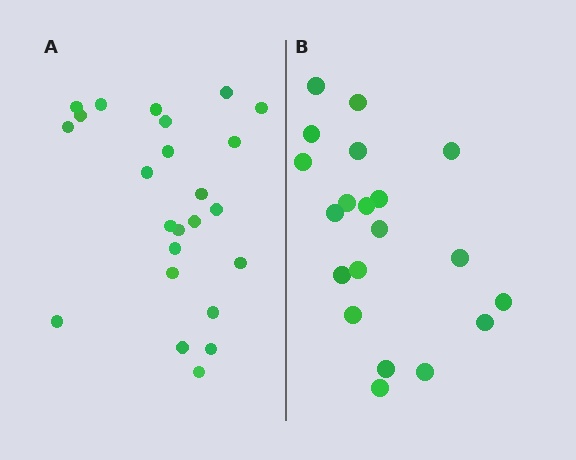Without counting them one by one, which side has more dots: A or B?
Region A (the left region) has more dots.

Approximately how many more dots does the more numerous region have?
Region A has about 4 more dots than region B.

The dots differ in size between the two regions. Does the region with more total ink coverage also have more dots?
No. Region B has more total ink coverage because its dots are larger, but region A actually contains more individual dots. Total area can be misleading — the number of items is what matters here.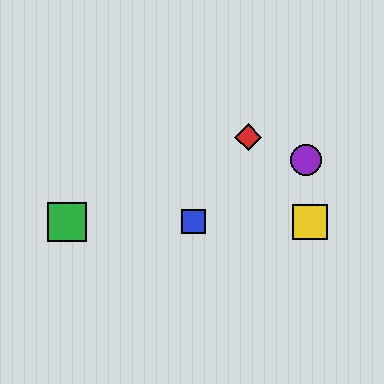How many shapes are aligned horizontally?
3 shapes (the blue square, the green square, the yellow square) are aligned horizontally.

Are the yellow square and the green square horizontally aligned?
Yes, both are at y≈222.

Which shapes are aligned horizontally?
The blue square, the green square, the yellow square are aligned horizontally.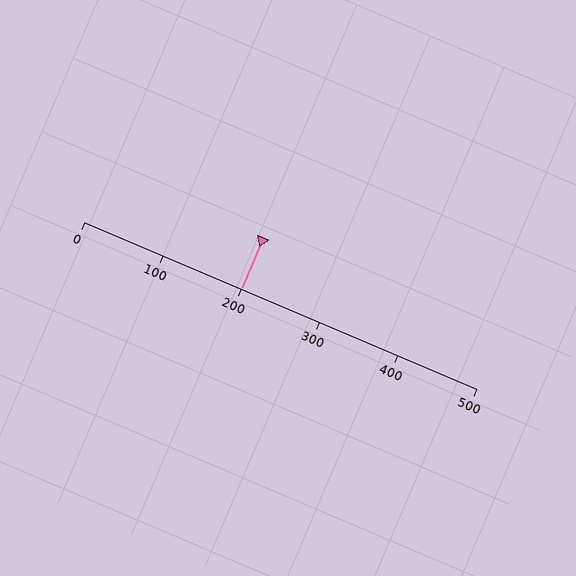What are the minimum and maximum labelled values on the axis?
The axis runs from 0 to 500.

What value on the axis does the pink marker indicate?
The marker indicates approximately 200.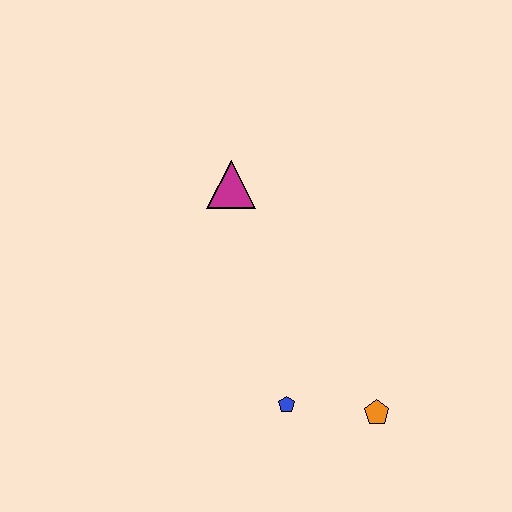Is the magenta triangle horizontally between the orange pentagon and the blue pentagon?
No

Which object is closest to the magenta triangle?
The blue pentagon is closest to the magenta triangle.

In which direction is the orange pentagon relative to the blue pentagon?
The orange pentagon is to the right of the blue pentagon.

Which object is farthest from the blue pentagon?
The magenta triangle is farthest from the blue pentagon.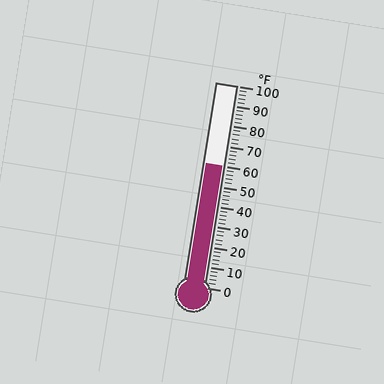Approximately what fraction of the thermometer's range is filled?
The thermometer is filled to approximately 60% of its range.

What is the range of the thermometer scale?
The thermometer scale ranges from 0°F to 100°F.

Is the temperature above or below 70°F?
The temperature is below 70°F.